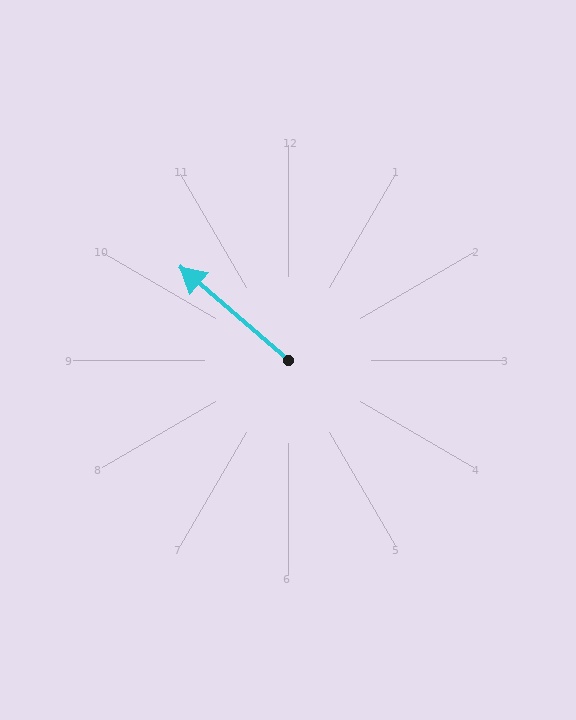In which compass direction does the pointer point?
Northwest.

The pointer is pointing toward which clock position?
Roughly 10 o'clock.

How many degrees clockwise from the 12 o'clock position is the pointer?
Approximately 311 degrees.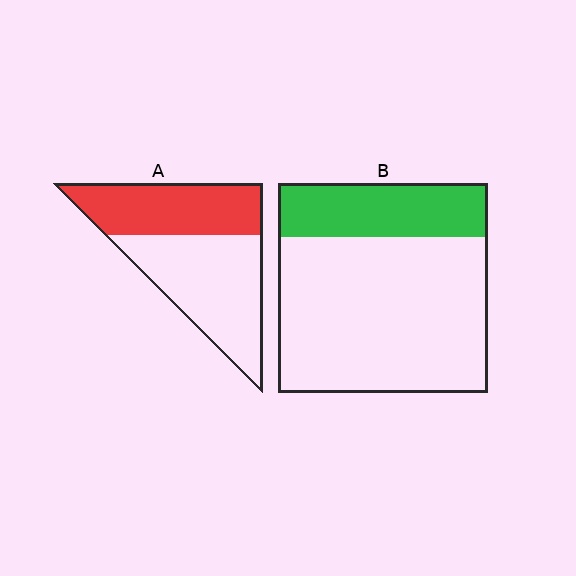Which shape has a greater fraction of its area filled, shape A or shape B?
Shape A.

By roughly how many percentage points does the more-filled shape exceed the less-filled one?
By roughly 20 percentage points (A over B).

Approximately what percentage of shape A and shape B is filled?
A is approximately 45% and B is approximately 25%.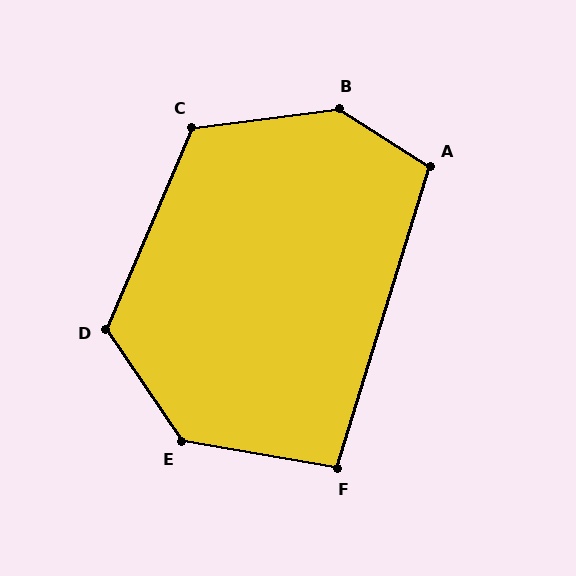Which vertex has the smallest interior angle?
F, at approximately 97 degrees.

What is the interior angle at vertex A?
Approximately 106 degrees (obtuse).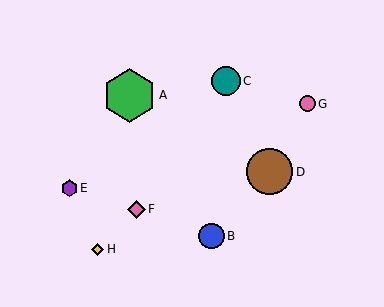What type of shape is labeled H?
Shape H is a yellow diamond.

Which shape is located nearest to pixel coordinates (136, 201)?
The pink diamond (labeled F) at (136, 209) is nearest to that location.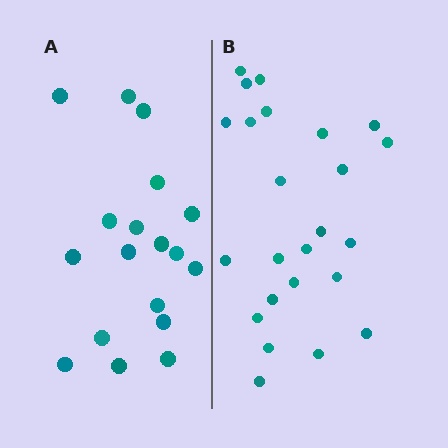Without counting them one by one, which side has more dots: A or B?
Region B (the right region) has more dots.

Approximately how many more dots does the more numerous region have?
Region B has about 6 more dots than region A.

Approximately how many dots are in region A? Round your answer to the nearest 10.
About 20 dots. (The exact count is 18, which rounds to 20.)